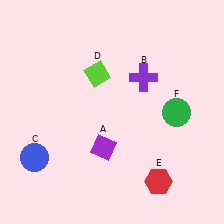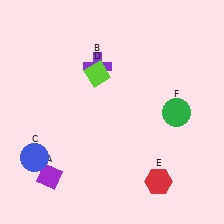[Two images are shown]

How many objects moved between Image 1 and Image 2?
2 objects moved between the two images.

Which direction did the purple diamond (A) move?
The purple diamond (A) moved left.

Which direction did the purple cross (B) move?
The purple cross (B) moved left.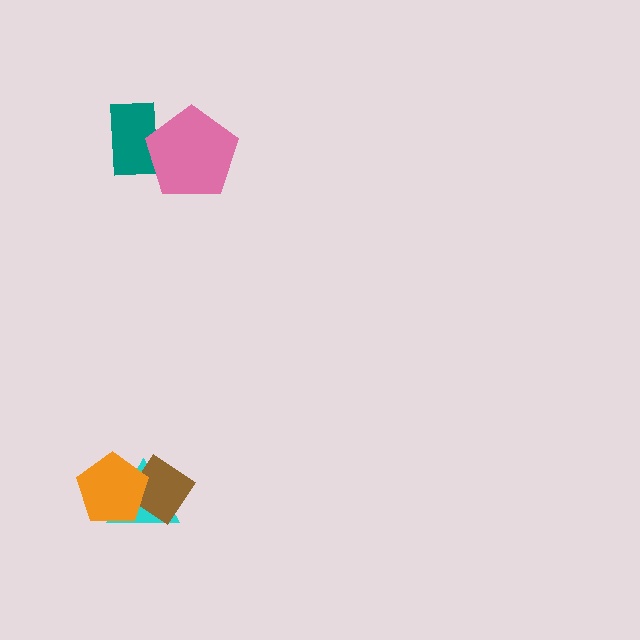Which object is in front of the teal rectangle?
The pink pentagon is in front of the teal rectangle.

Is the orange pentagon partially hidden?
No, no other shape covers it.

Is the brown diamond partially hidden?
Yes, it is partially covered by another shape.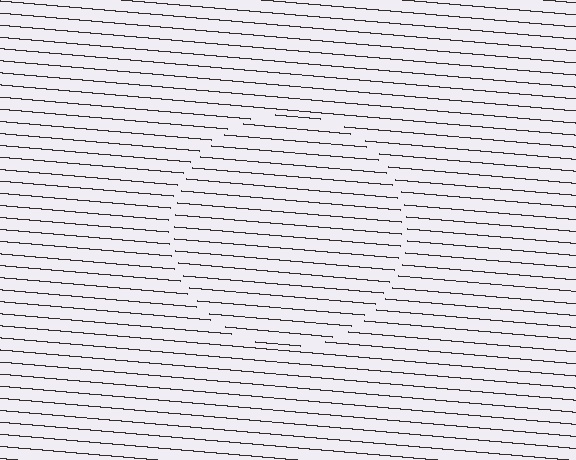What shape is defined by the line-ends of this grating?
An illusory circle. The interior of the shape contains the same grating, shifted by half a period — the contour is defined by the phase discontinuity where line-ends from the inner and outer gratings abut.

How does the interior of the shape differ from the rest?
The interior of the shape contains the same grating, shifted by half a period — the contour is defined by the phase discontinuity where line-ends from the inner and outer gratings abut.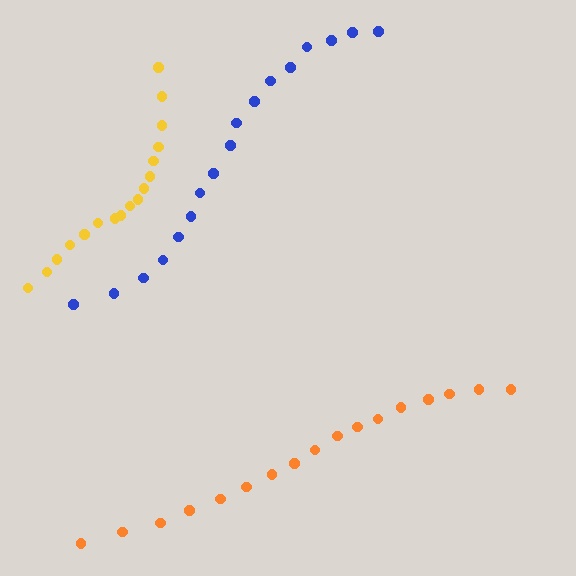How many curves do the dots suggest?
There are 3 distinct paths.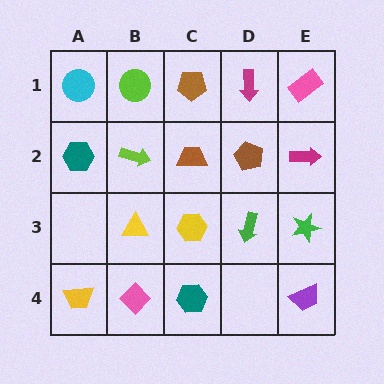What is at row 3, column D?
A green arrow.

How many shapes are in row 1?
5 shapes.